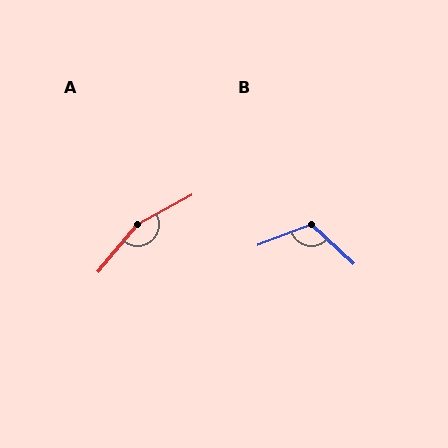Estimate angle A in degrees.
Approximately 158 degrees.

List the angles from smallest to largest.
B (116°), A (158°).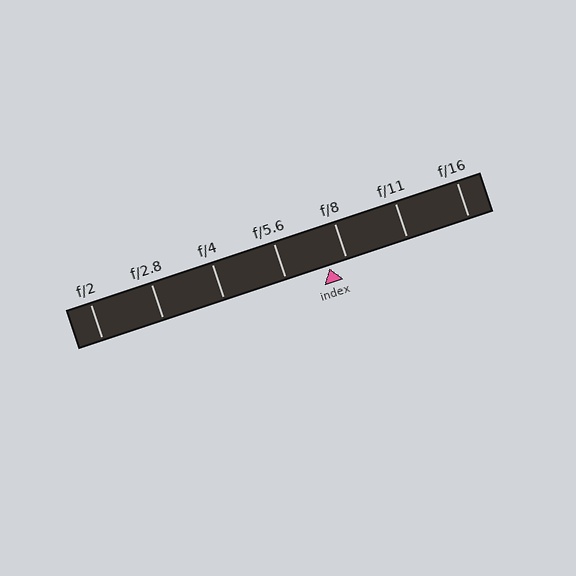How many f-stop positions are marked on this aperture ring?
There are 7 f-stop positions marked.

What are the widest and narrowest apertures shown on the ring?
The widest aperture shown is f/2 and the narrowest is f/16.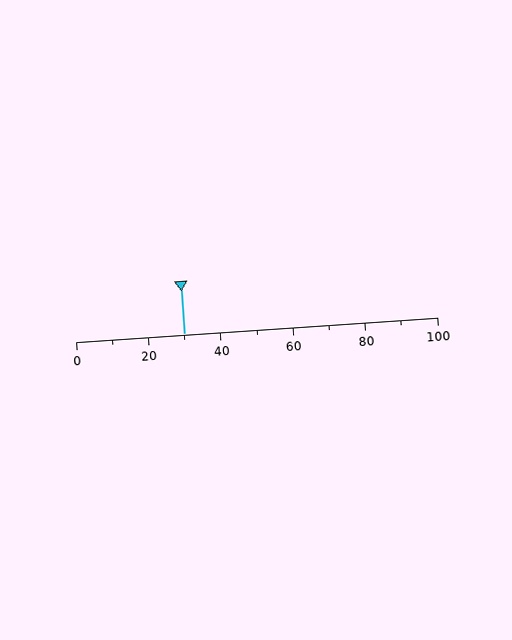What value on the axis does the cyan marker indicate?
The marker indicates approximately 30.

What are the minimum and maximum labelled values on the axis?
The axis runs from 0 to 100.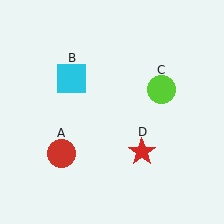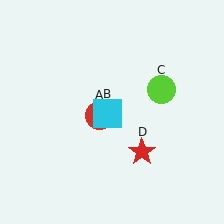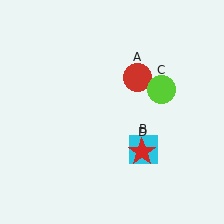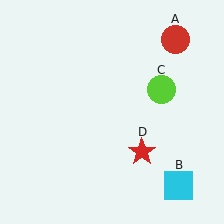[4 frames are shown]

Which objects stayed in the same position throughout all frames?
Lime circle (object C) and red star (object D) remained stationary.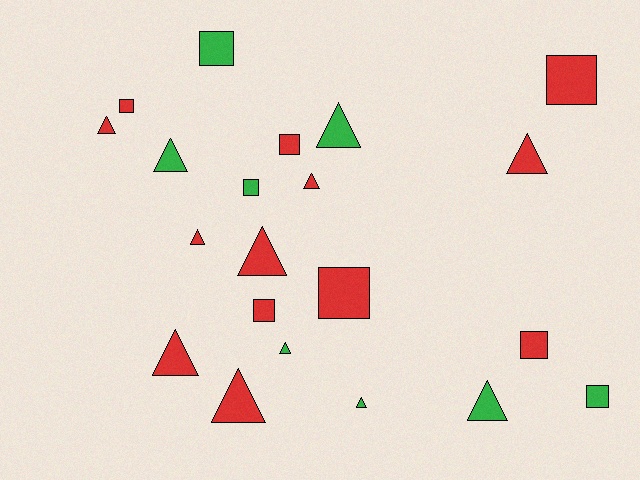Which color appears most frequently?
Red, with 13 objects.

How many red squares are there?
There are 6 red squares.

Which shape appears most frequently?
Triangle, with 12 objects.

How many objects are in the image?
There are 21 objects.